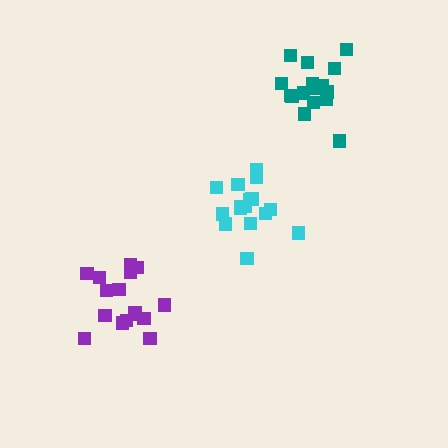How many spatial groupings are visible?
There are 3 spatial groupings.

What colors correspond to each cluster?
The clusters are colored: cyan, purple, teal.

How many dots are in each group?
Group 1: 16 dots, Group 2: 17 dots, Group 3: 16 dots (49 total).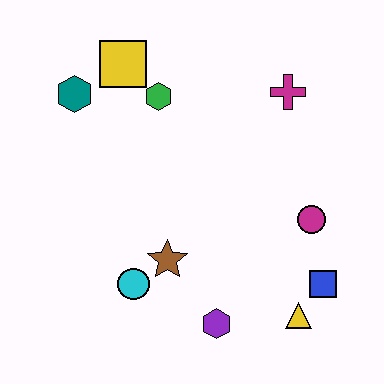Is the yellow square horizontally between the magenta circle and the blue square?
No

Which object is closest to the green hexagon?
The yellow square is closest to the green hexagon.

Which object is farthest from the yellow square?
The yellow triangle is farthest from the yellow square.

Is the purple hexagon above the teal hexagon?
No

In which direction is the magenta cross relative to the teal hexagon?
The magenta cross is to the right of the teal hexagon.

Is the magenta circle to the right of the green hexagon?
Yes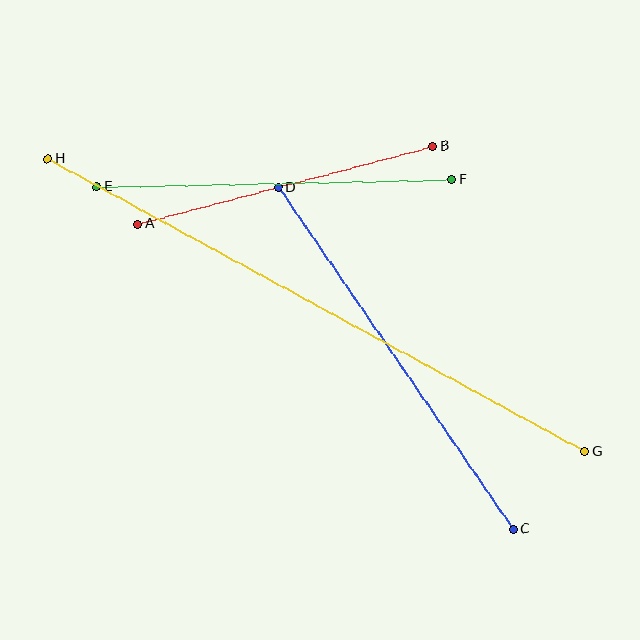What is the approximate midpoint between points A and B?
The midpoint is at approximately (285, 185) pixels.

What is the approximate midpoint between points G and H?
The midpoint is at approximately (316, 305) pixels.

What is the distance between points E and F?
The distance is approximately 355 pixels.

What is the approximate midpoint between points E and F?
The midpoint is at approximately (275, 183) pixels.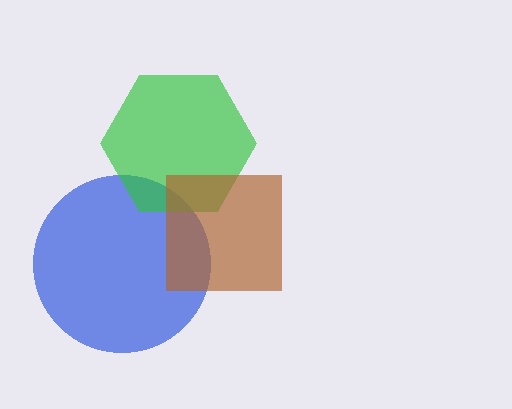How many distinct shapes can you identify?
There are 3 distinct shapes: a blue circle, a green hexagon, a brown square.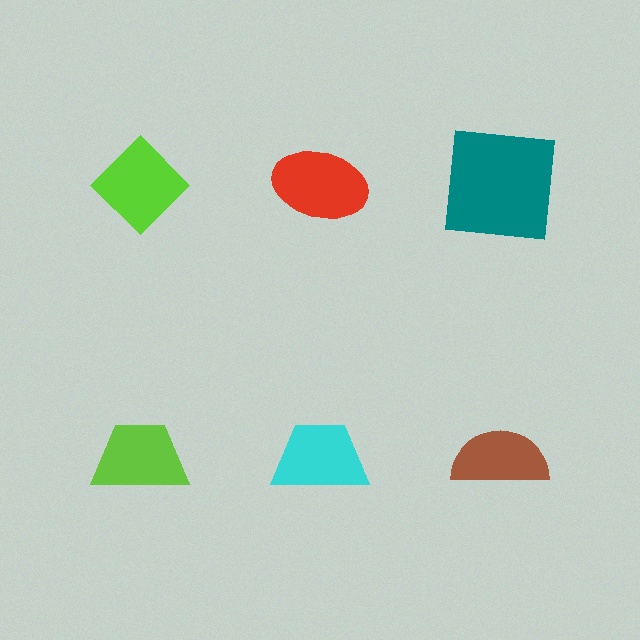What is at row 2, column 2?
A cyan trapezoid.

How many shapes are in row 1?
3 shapes.